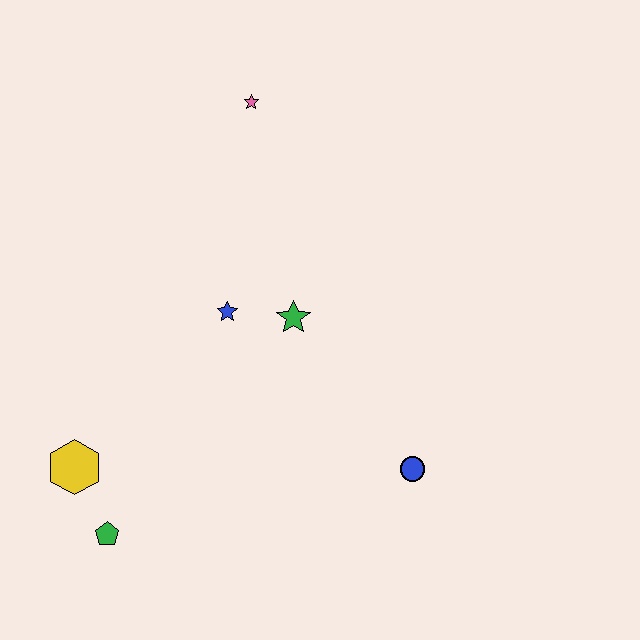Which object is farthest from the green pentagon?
The pink star is farthest from the green pentagon.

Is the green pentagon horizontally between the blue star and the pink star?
No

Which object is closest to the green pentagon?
The yellow hexagon is closest to the green pentagon.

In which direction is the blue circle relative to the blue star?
The blue circle is to the right of the blue star.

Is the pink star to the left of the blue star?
No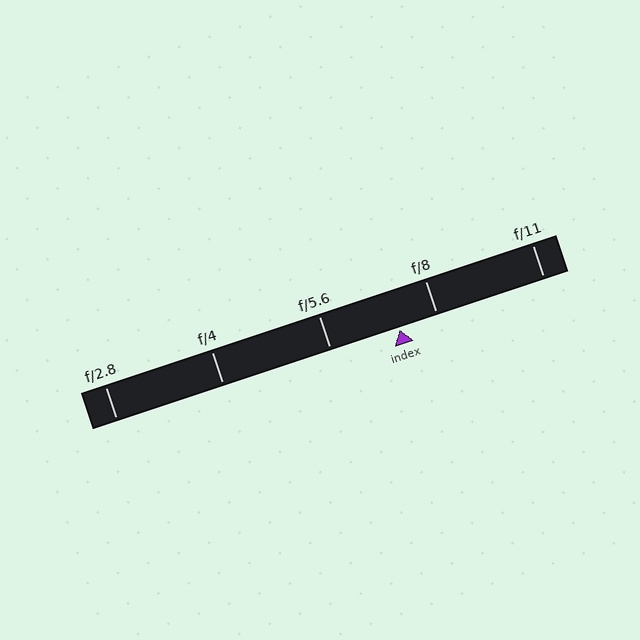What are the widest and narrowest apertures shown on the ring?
The widest aperture shown is f/2.8 and the narrowest is f/11.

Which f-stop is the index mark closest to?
The index mark is closest to f/8.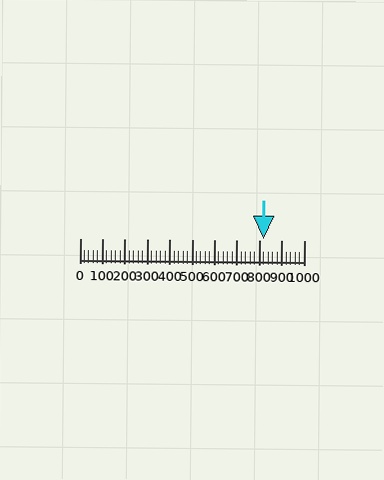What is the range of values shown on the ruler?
The ruler shows values from 0 to 1000.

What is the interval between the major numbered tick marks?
The major tick marks are spaced 100 units apart.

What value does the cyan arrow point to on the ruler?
The cyan arrow points to approximately 820.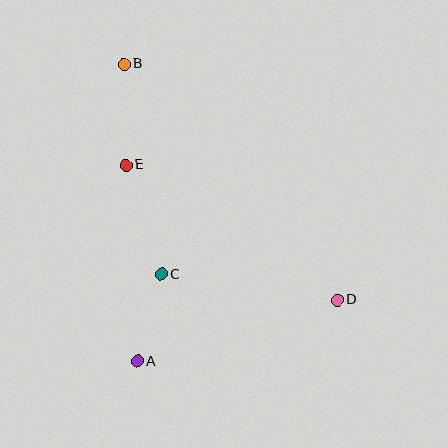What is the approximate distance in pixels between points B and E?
The distance between B and E is approximately 101 pixels.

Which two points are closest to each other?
Points A and C are closest to each other.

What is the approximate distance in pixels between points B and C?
The distance between B and C is approximately 213 pixels.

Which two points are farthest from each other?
Points B and D are farthest from each other.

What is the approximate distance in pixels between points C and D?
The distance between C and D is approximately 178 pixels.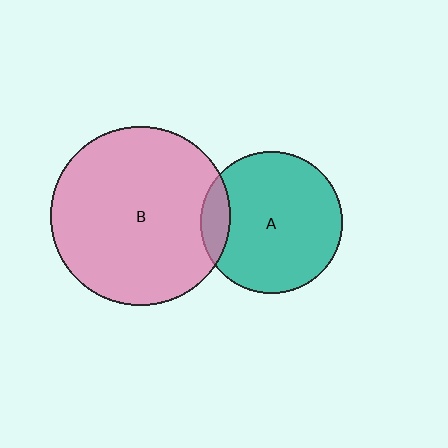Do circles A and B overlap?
Yes.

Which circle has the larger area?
Circle B (pink).